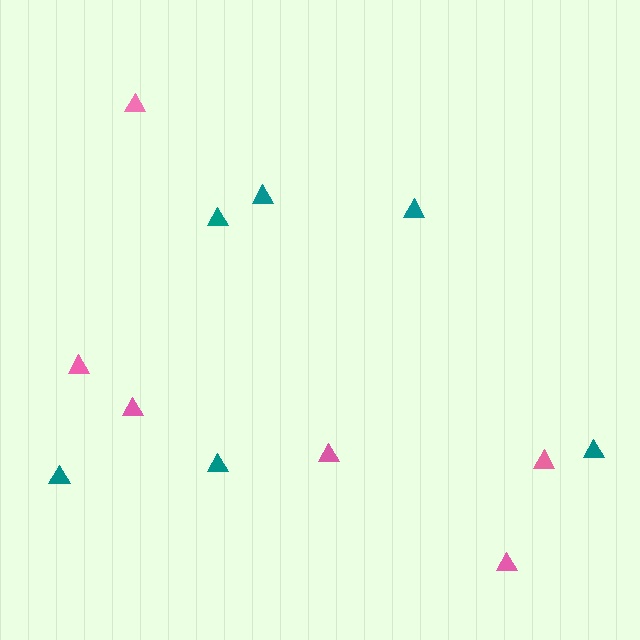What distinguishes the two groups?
There are 2 groups: one group of pink triangles (6) and one group of teal triangles (6).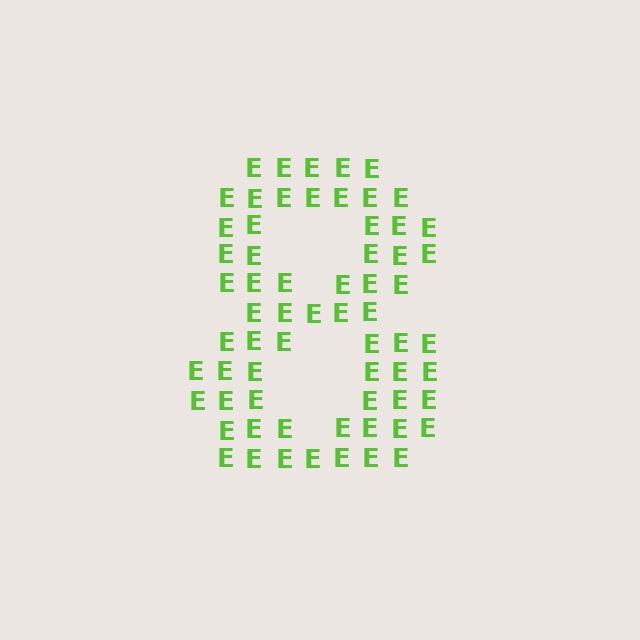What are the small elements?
The small elements are letter E's.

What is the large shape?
The large shape is the digit 8.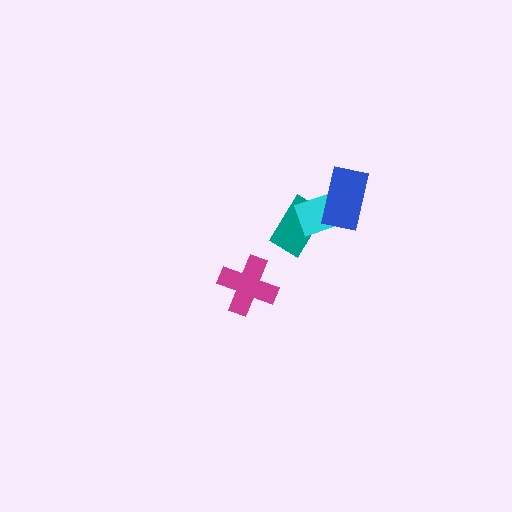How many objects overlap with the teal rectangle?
1 object overlaps with the teal rectangle.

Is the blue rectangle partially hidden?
No, no other shape covers it.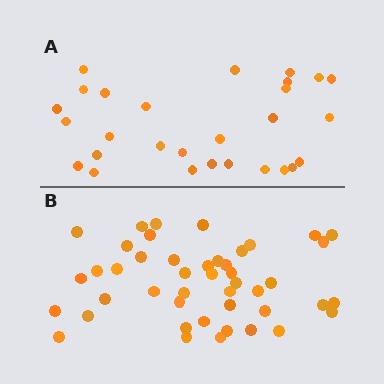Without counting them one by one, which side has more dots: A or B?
Region B (the bottom region) has more dots.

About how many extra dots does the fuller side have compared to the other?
Region B has approximately 15 more dots than region A.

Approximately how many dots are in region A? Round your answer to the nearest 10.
About 30 dots. (The exact count is 28, which rounds to 30.)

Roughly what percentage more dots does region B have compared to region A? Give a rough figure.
About 60% more.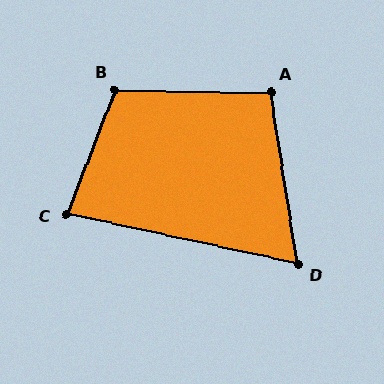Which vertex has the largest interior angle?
B, at approximately 111 degrees.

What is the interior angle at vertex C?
Approximately 81 degrees (acute).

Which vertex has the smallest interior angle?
D, at approximately 69 degrees.